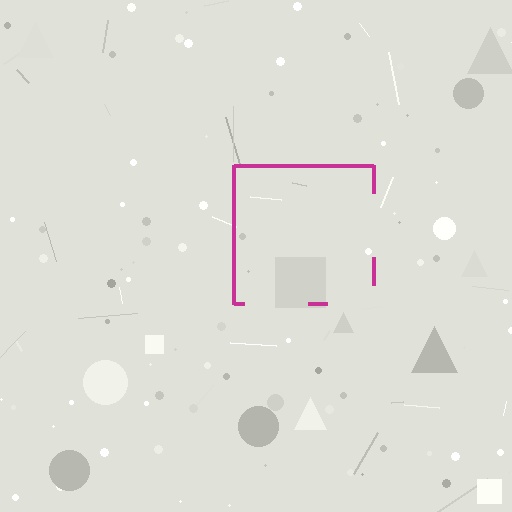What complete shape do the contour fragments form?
The contour fragments form a square.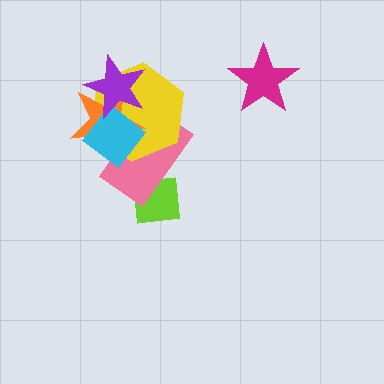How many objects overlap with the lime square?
1 object overlaps with the lime square.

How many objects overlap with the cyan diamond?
4 objects overlap with the cyan diamond.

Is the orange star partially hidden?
Yes, it is partially covered by another shape.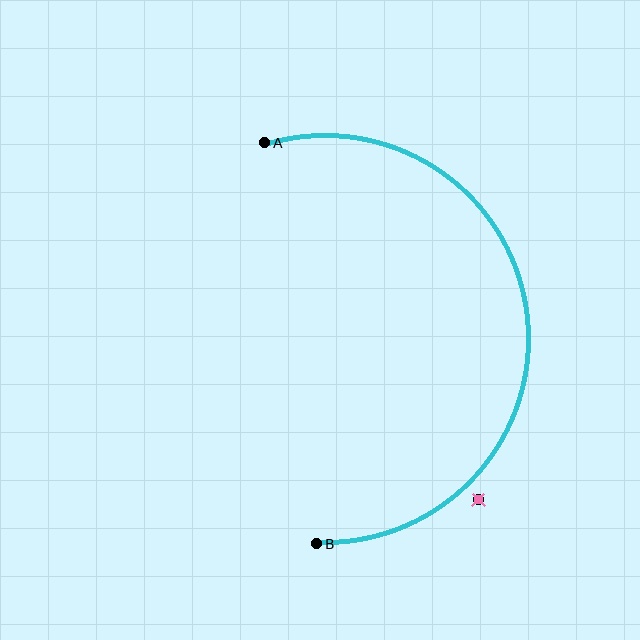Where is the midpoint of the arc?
The arc midpoint is the point on the curve farthest from the straight line joining A and B. It sits to the right of that line.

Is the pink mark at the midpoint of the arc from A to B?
No — the pink mark does not lie on the arc at all. It sits slightly outside the curve.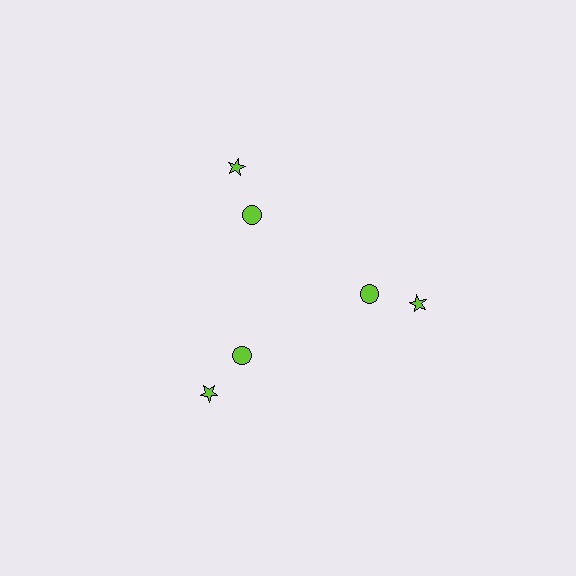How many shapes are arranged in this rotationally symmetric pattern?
There are 6 shapes, arranged in 3 groups of 2.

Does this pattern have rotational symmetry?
Yes, this pattern has 3-fold rotational symmetry. It looks the same after rotating 120 degrees around the center.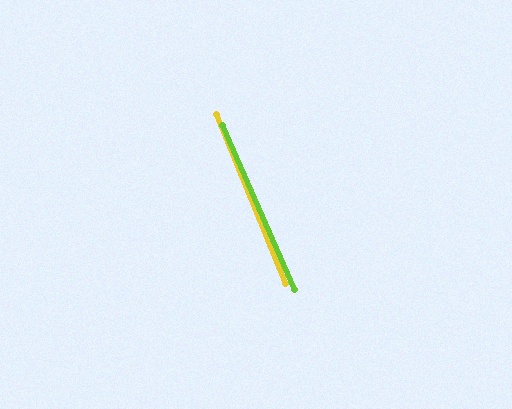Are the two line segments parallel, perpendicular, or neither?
Parallel — their directions differ by only 1.5°.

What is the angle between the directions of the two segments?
Approximately 1 degree.